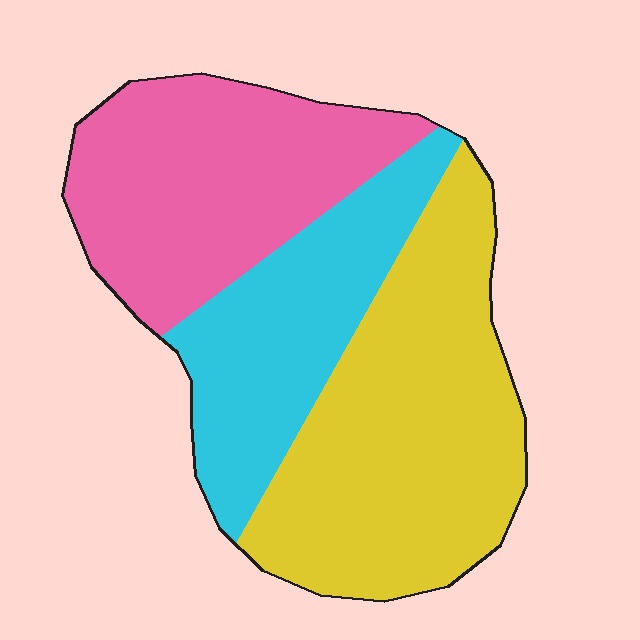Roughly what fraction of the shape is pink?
Pink takes up about one third (1/3) of the shape.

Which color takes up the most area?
Yellow, at roughly 40%.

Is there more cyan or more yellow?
Yellow.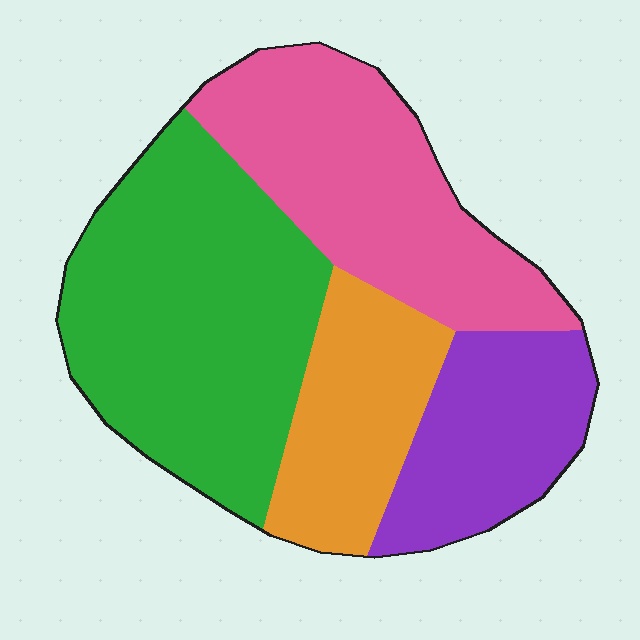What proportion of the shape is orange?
Orange covers around 15% of the shape.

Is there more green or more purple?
Green.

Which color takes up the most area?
Green, at roughly 40%.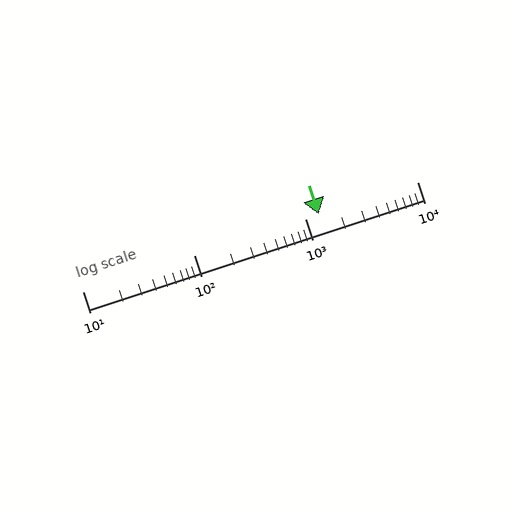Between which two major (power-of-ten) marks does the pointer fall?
The pointer is between 1000 and 10000.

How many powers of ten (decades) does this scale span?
The scale spans 3 decades, from 10 to 10000.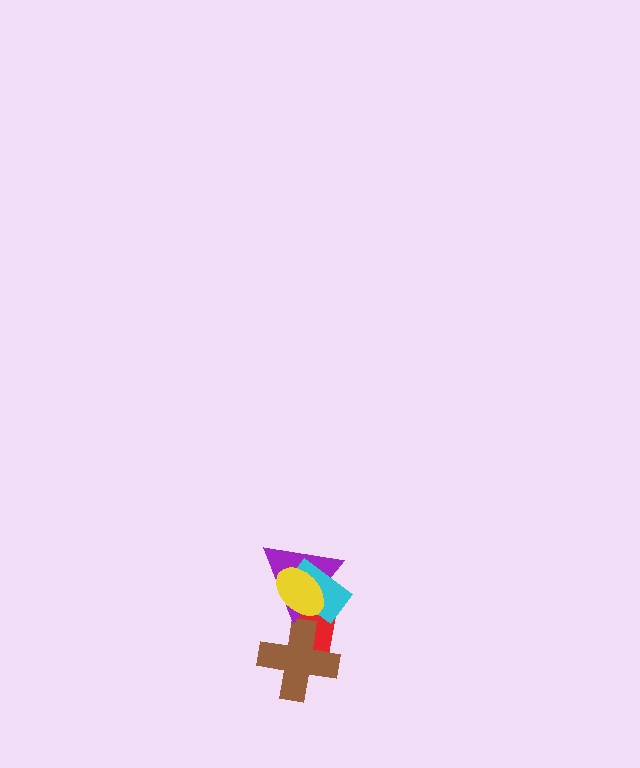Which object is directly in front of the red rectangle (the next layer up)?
The brown cross is directly in front of the red rectangle.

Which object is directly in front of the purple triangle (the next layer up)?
The cyan rectangle is directly in front of the purple triangle.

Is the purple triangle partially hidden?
Yes, it is partially covered by another shape.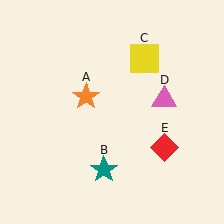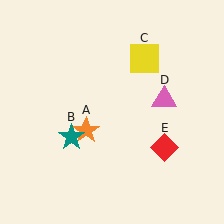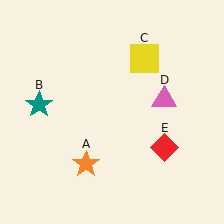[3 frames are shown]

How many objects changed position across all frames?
2 objects changed position: orange star (object A), teal star (object B).